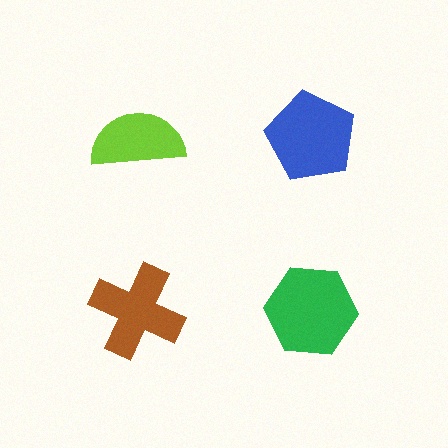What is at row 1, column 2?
A blue pentagon.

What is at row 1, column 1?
A lime semicircle.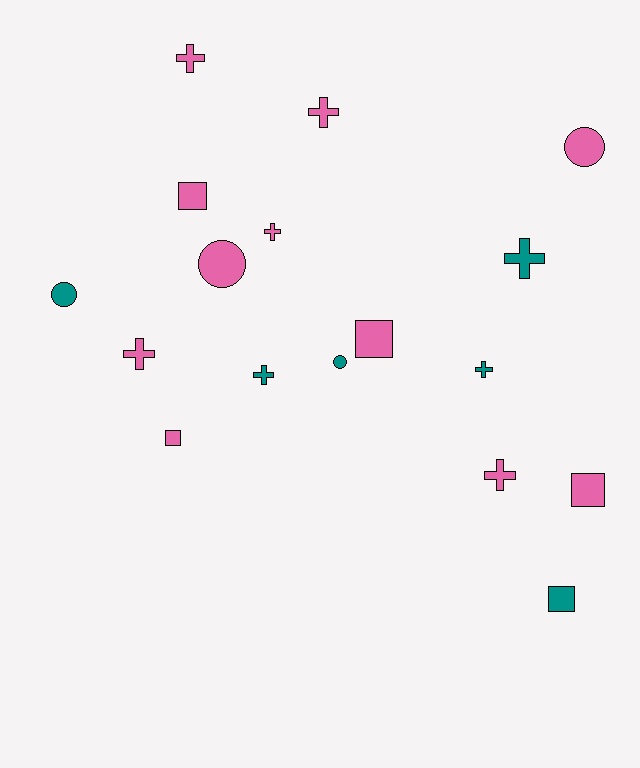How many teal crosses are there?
There are 3 teal crosses.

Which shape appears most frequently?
Cross, with 8 objects.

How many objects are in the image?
There are 17 objects.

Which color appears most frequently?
Pink, with 11 objects.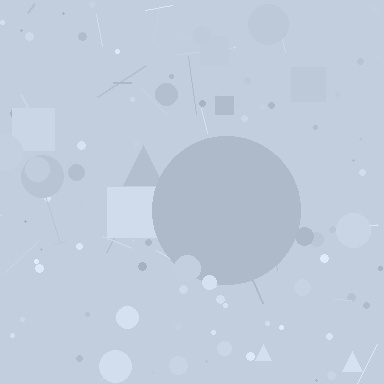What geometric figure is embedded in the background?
A circle is embedded in the background.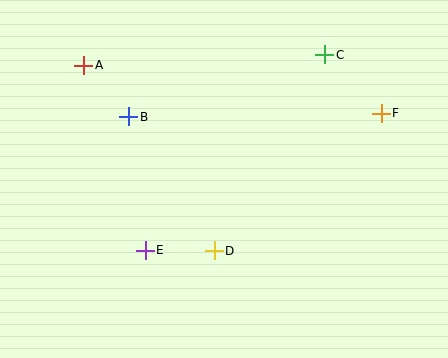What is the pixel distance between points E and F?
The distance between E and F is 273 pixels.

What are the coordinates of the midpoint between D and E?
The midpoint between D and E is at (180, 251).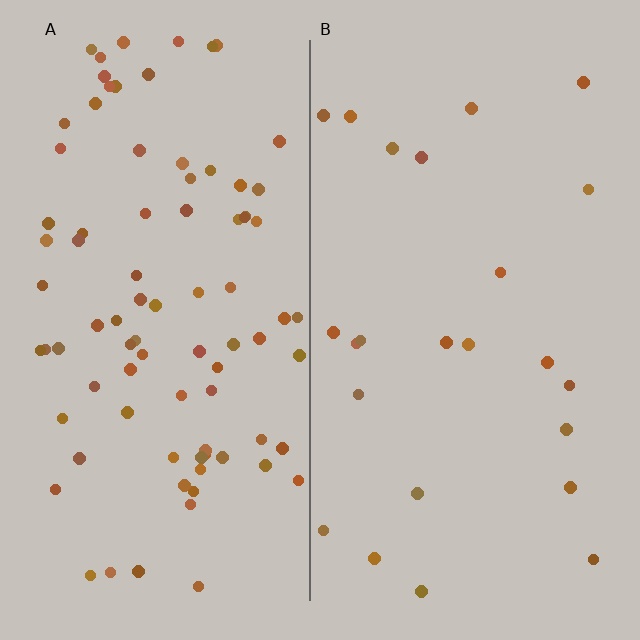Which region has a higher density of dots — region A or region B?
A (the left).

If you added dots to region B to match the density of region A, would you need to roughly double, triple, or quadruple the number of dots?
Approximately quadruple.